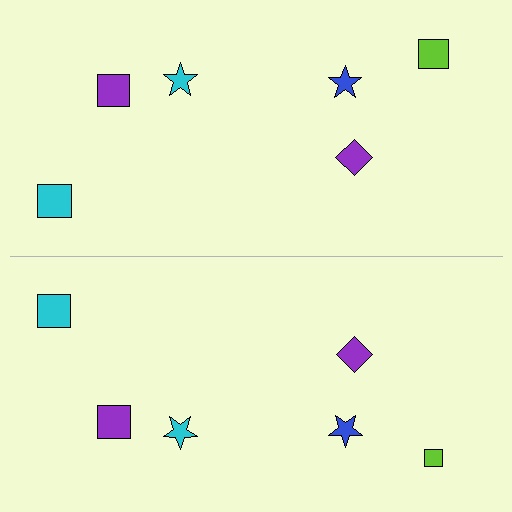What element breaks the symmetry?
The lime square on the bottom side has a different size than its mirror counterpart.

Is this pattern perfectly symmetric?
No, the pattern is not perfectly symmetric. The lime square on the bottom side has a different size than its mirror counterpart.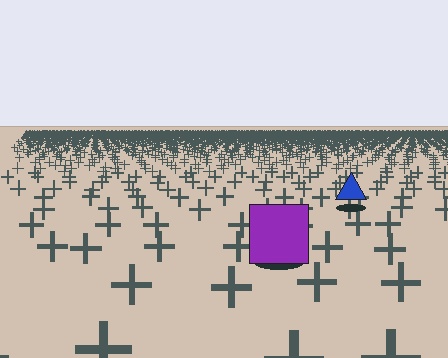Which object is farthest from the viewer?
The blue triangle is farthest from the viewer. It appears smaller and the ground texture around it is denser.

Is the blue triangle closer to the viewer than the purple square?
No. The purple square is closer — you can tell from the texture gradient: the ground texture is coarser near it.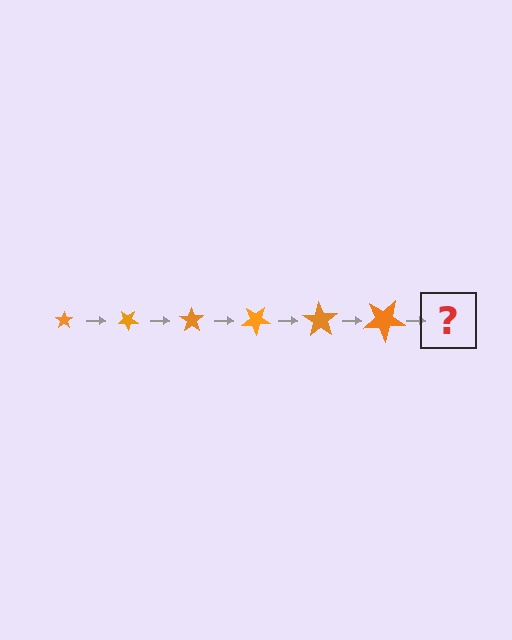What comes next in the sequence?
The next element should be a star, larger than the previous one and rotated 210 degrees from the start.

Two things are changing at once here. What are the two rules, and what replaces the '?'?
The two rules are that the star grows larger each step and it rotates 35 degrees each step. The '?' should be a star, larger than the previous one and rotated 210 degrees from the start.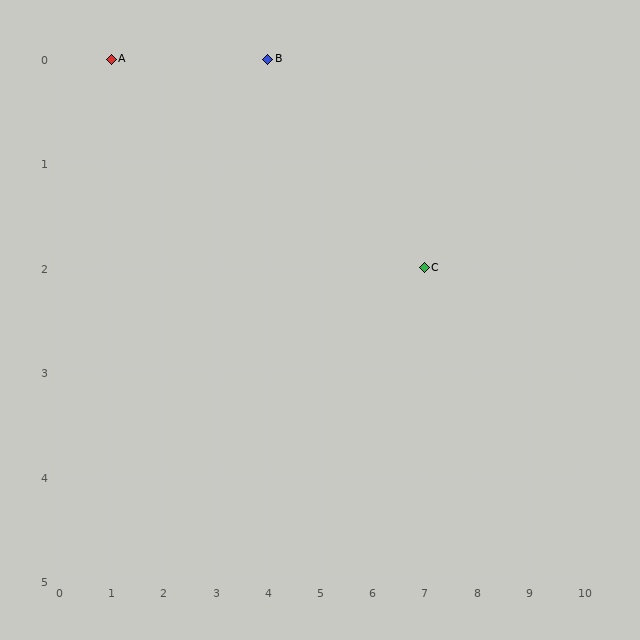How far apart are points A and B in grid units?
Points A and B are 3 columns apart.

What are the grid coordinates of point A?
Point A is at grid coordinates (1, 0).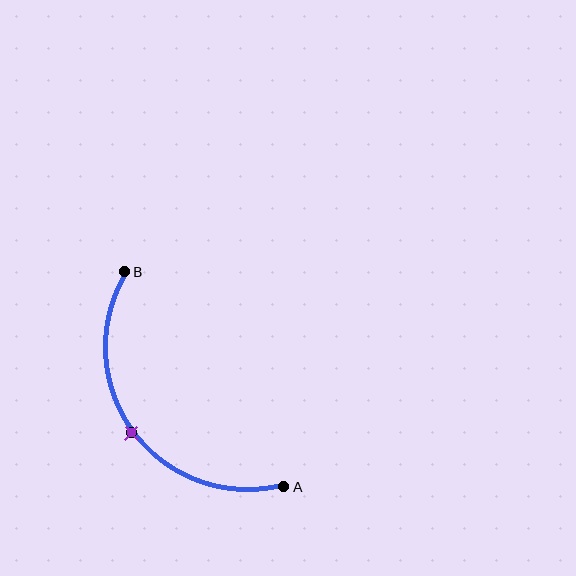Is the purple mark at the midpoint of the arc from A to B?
Yes. The purple mark lies on the arc at equal arc-length from both A and B — it is the arc midpoint.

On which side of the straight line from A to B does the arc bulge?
The arc bulges below and to the left of the straight line connecting A and B.